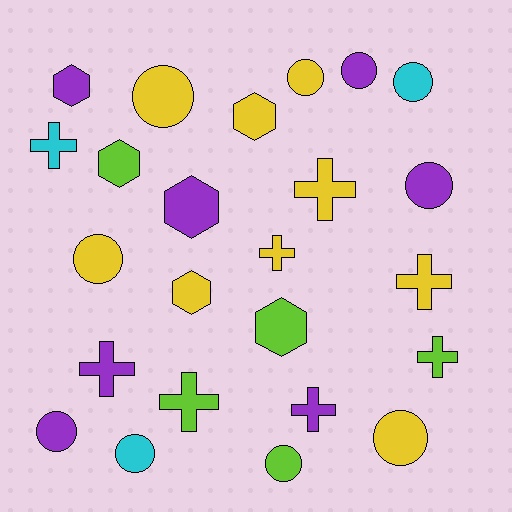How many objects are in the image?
There are 24 objects.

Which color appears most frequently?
Yellow, with 9 objects.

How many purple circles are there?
There are 3 purple circles.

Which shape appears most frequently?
Circle, with 10 objects.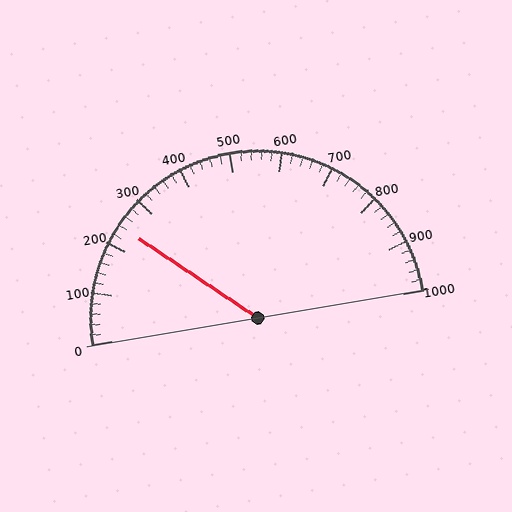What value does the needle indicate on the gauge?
The needle indicates approximately 240.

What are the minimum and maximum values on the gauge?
The gauge ranges from 0 to 1000.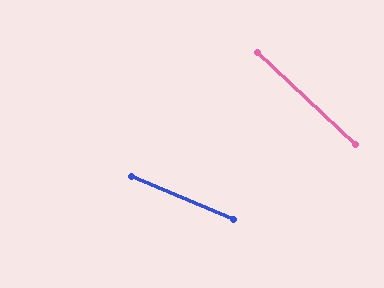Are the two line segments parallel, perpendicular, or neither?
Neither parallel nor perpendicular — they differ by about 20°.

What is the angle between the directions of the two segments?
Approximately 20 degrees.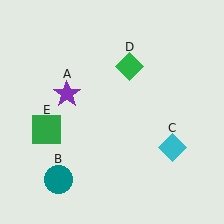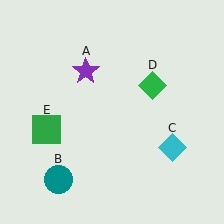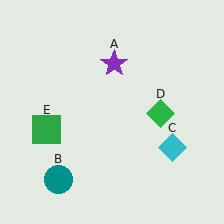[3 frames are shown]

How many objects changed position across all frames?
2 objects changed position: purple star (object A), green diamond (object D).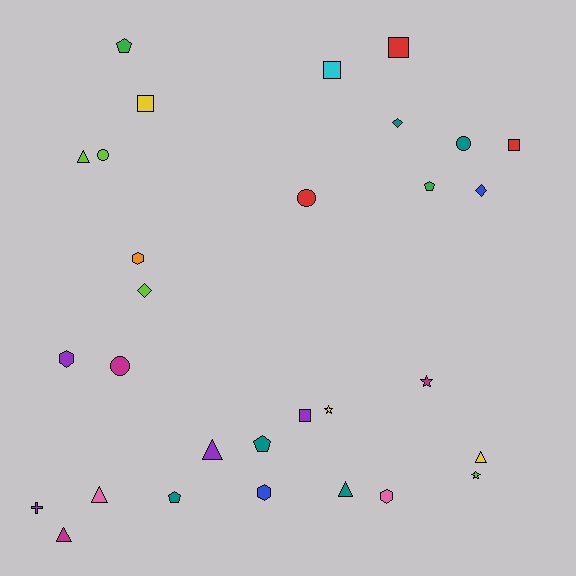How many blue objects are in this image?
There are 2 blue objects.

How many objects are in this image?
There are 30 objects.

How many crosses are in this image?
There is 1 cross.